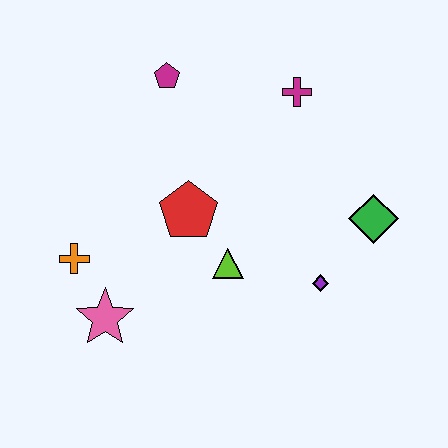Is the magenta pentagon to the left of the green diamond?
Yes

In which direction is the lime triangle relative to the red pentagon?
The lime triangle is below the red pentagon.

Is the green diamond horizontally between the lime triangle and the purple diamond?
No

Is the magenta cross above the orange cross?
Yes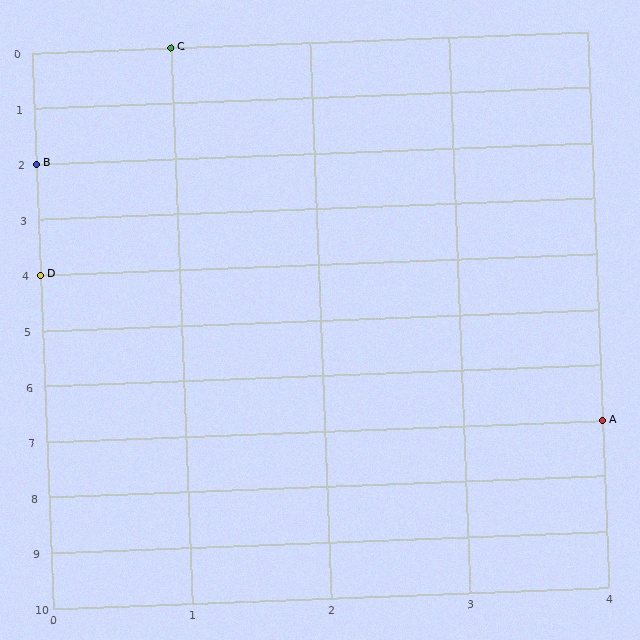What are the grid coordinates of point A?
Point A is at grid coordinates (4, 7).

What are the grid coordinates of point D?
Point D is at grid coordinates (0, 4).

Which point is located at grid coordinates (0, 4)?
Point D is at (0, 4).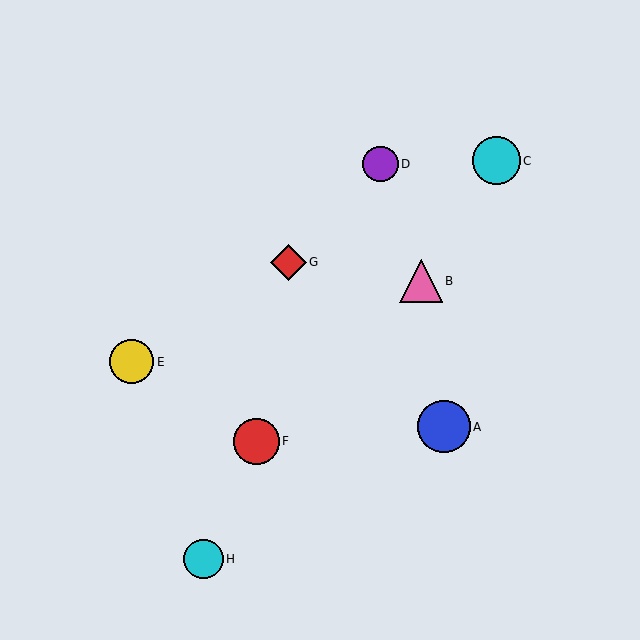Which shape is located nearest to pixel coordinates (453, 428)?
The blue circle (labeled A) at (444, 427) is nearest to that location.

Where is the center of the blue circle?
The center of the blue circle is at (444, 427).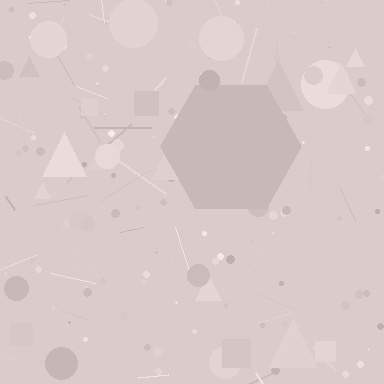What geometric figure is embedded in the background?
A hexagon is embedded in the background.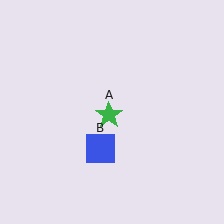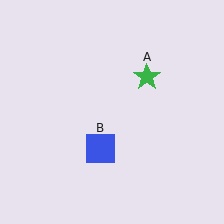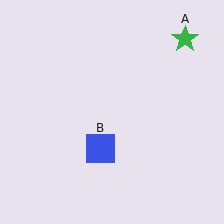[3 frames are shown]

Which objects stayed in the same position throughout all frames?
Blue square (object B) remained stationary.